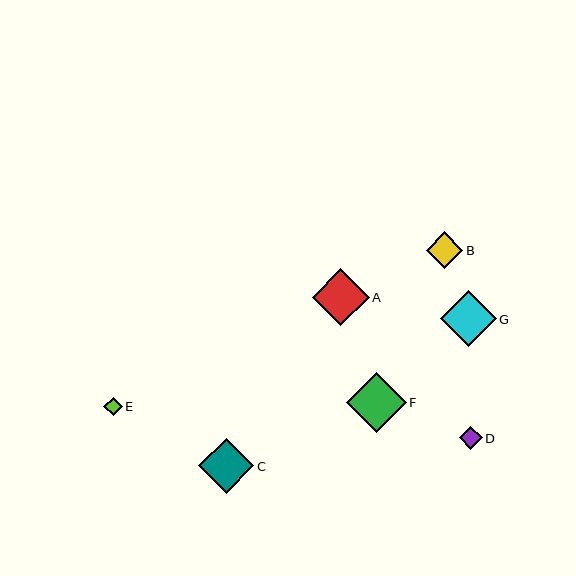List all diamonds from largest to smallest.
From largest to smallest: F, A, G, C, B, D, E.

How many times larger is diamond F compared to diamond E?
Diamond F is approximately 3.3 times the size of diamond E.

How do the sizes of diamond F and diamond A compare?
Diamond F and diamond A are approximately the same size.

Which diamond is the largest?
Diamond F is the largest with a size of approximately 60 pixels.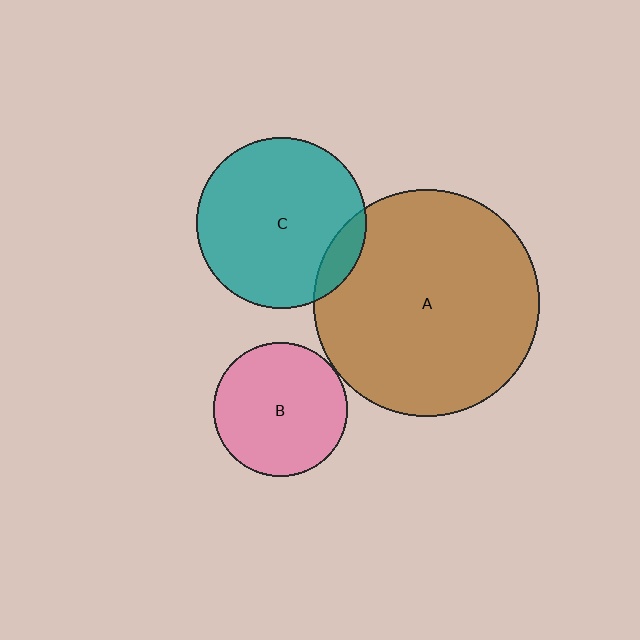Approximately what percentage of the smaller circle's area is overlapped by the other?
Approximately 10%.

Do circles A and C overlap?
Yes.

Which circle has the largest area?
Circle A (brown).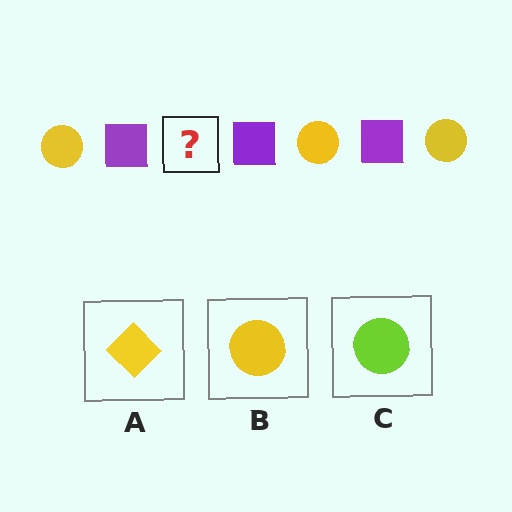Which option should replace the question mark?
Option B.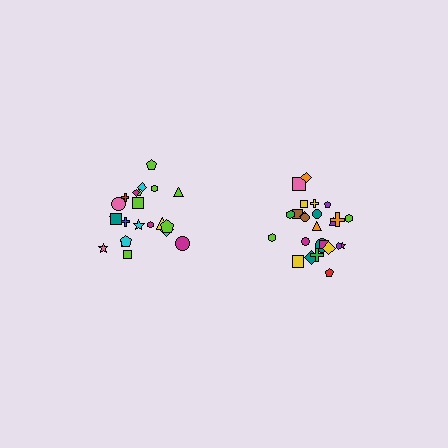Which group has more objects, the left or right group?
The right group.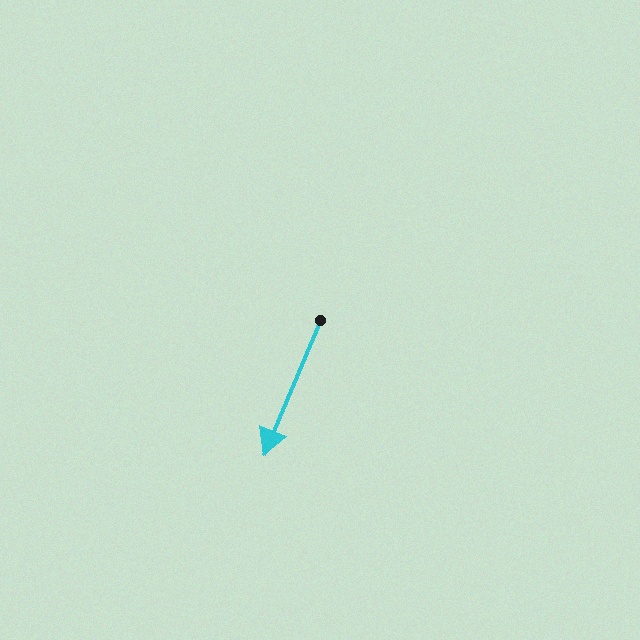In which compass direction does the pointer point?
Southwest.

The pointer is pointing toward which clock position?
Roughly 7 o'clock.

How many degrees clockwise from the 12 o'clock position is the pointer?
Approximately 203 degrees.